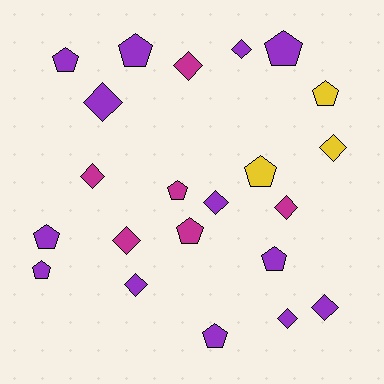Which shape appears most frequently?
Pentagon, with 11 objects.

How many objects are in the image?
There are 22 objects.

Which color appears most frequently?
Purple, with 13 objects.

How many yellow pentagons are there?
There are 2 yellow pentagons.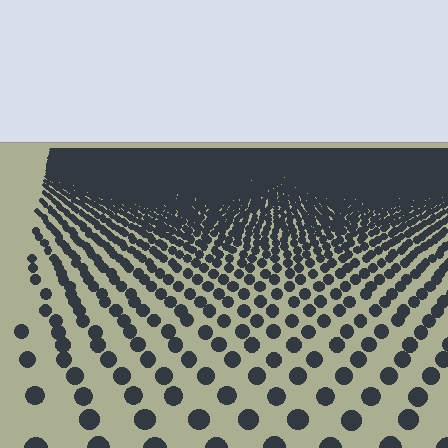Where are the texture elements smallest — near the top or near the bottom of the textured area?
Near the top.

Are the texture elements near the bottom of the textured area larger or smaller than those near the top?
Larger. Near the bottom, elements are closer to the viewer and appear at a bigger on-screen size.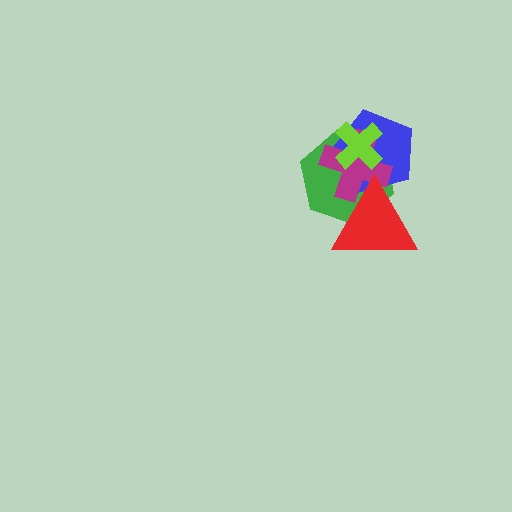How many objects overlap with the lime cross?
3 objects overlap with the lime cross.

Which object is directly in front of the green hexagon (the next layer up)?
The blue pentagon is directly in front of the green hexagon.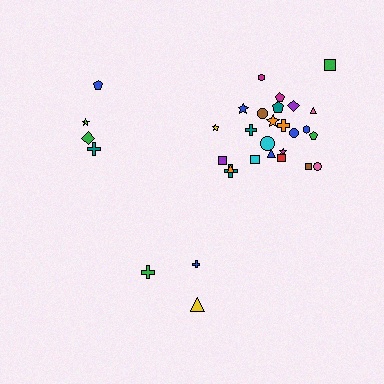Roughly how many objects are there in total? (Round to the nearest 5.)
Roughly 30 objects in total.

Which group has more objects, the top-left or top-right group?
The top-right group.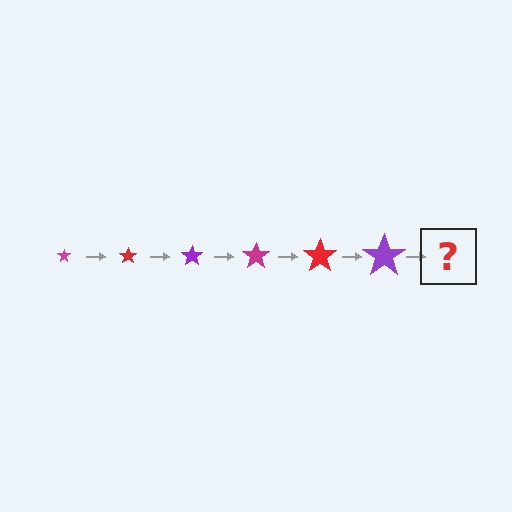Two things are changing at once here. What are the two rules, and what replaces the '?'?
The two rules are that the star grows larger each step and the color cycles through magenta, red, and purple. The '?' should be a magenta star, larger than the previous one.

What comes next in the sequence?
The next element should be a magenta star, larger than the previous one.